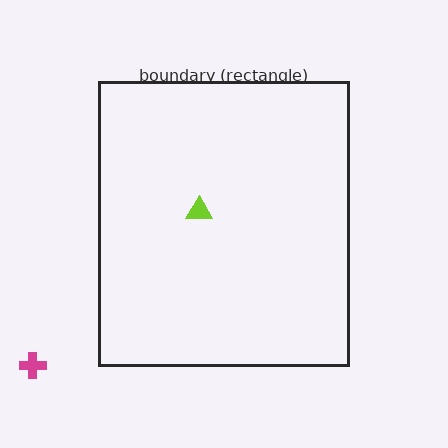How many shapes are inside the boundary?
1 inside, 1 outside.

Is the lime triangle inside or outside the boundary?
Inside.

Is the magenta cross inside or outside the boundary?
Outside.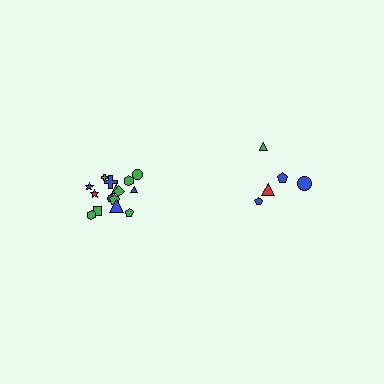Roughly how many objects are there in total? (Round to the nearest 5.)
Roughly 20 objects in total.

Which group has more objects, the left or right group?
The left group.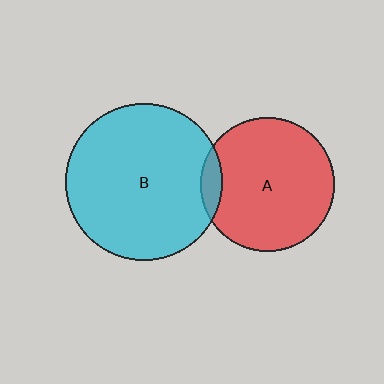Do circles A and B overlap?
Yes.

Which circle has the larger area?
Circle B (cyan).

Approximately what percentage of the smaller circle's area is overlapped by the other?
Approximately 10%.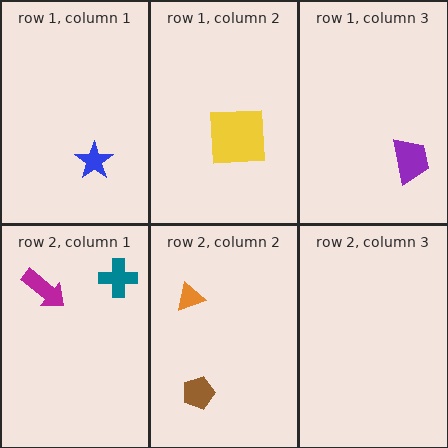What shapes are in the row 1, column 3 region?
The purple trapezoid.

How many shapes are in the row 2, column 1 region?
2.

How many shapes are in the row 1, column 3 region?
1.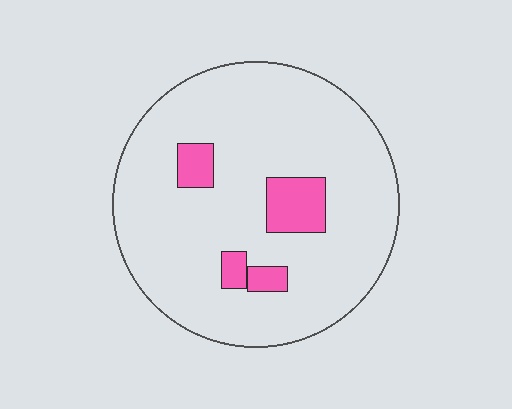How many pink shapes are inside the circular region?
4.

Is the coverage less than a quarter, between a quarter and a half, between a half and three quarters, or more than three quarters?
Less than a quarter.